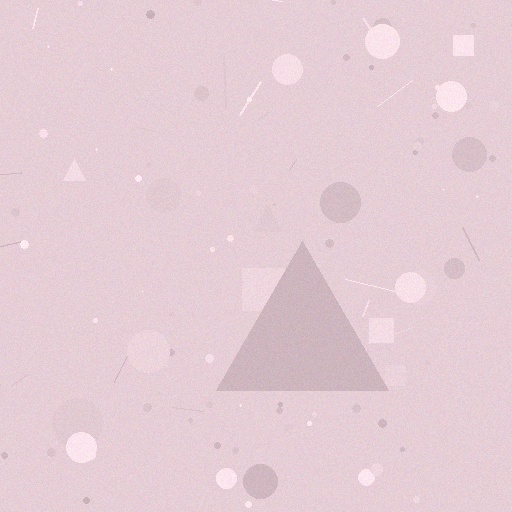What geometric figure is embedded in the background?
A triangle is embedded in the background.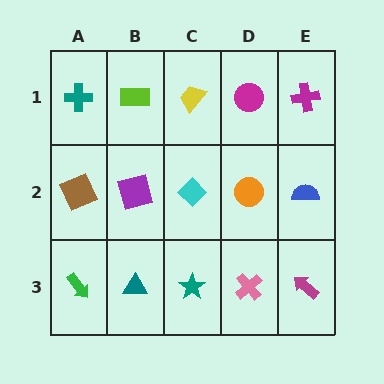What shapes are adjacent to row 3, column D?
An orange circle (row 2, column D), a teal star (row 3, column C), a magenta arrow (row 3, column E).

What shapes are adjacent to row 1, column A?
A brown square (row 2, column A), a lime rectangle (row 1, column B).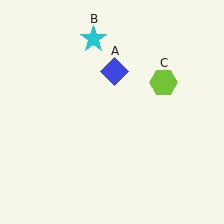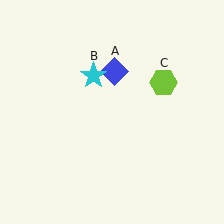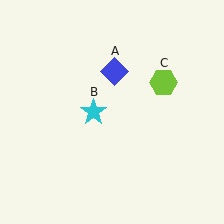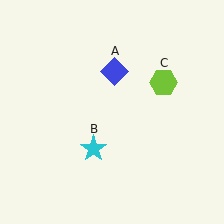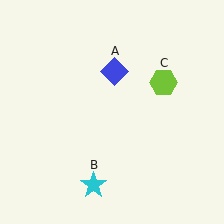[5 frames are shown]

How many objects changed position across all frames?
1 object changed position: cyan star (object B).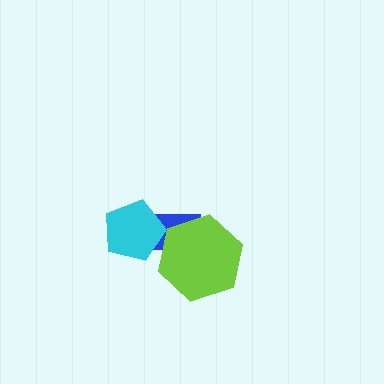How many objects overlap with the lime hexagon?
1 object overlaps with the lime hexagon.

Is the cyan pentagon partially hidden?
No, no other shape covers it.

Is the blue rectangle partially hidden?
Yes, it is partially covered by another shape.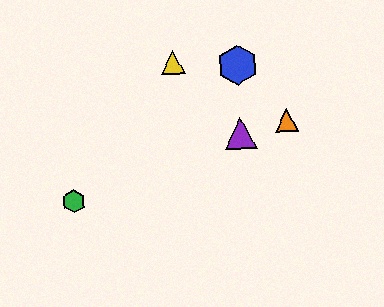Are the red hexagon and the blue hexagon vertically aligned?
Yes, both are at x≈237.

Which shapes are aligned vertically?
The red hexagon, the blue hexagon, the purple triangle are aligned vertically.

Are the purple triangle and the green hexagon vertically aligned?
No, the purple triangle is at x≈241 and the green hexagon is at x≈74.